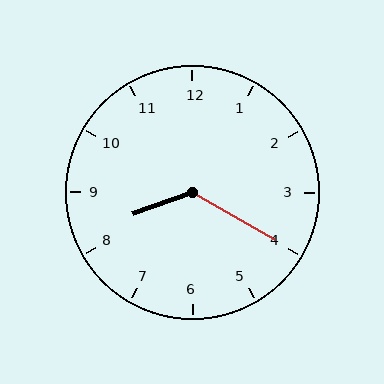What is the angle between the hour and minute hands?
Approximately 130 degrees.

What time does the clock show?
8:20.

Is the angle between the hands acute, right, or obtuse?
It is obtuse.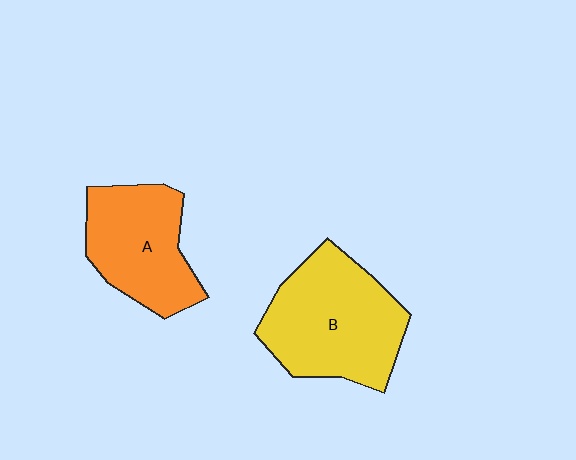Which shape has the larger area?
Shape B (yellow).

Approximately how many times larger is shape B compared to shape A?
Approximately 1.3 times.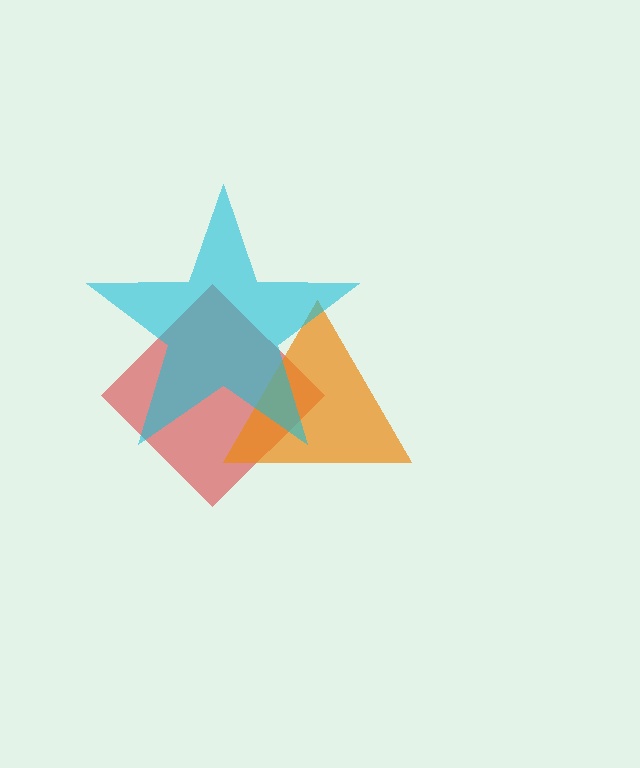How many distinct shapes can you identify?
There are 3 distinct shapes: a red diamond, an orange triangle, a cyan star.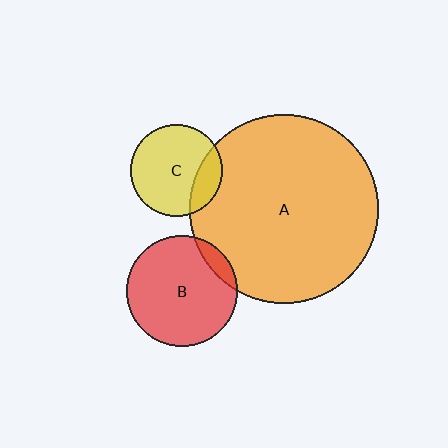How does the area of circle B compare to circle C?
Approximately 1.5 times.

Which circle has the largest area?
Circle A (orange).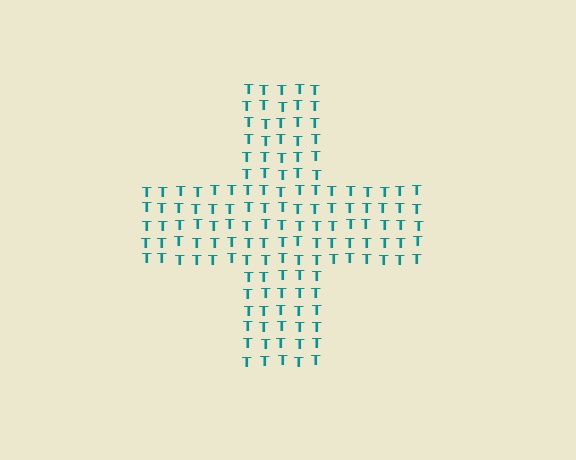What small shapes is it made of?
It is made of small letter T's.